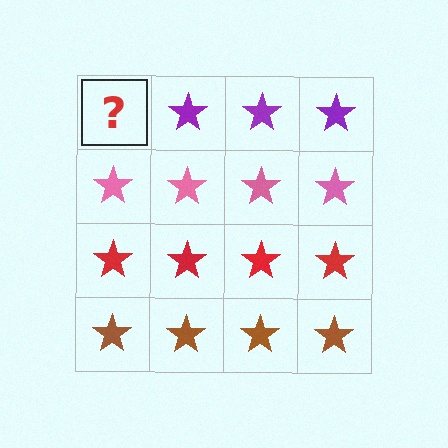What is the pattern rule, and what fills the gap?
The rule is that each row has a consistent color. The gap should be filled with a purple star.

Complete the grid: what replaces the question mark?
The question mark should be replaced with a purple star.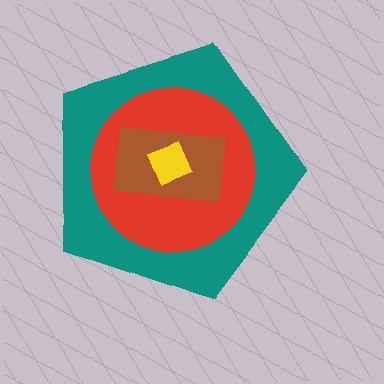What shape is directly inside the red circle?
The brown rectangle.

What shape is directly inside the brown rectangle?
The yellow square.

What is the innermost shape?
The yellow square.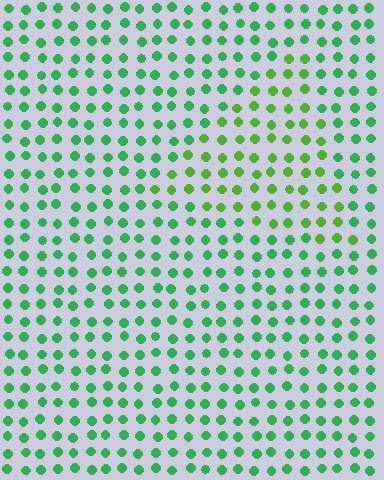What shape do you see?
I see a triangle.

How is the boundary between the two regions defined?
The boundary is defined purely by a slight shift in hue (about 32 degrees). Spacing, size, and orientation are identical on both sides.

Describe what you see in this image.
The image is filled with small green elements in a uniform arrangement. A triangle-shaped region is visible where the elements are tinted to a slightly different hue, forming a subtle color boundary.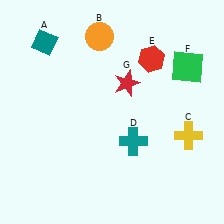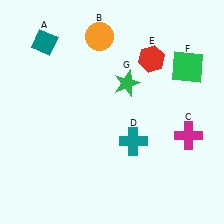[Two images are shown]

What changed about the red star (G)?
In Image 1, G is red. In Image 2, it changed to green.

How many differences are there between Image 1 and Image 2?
There are 2 differences between the two images.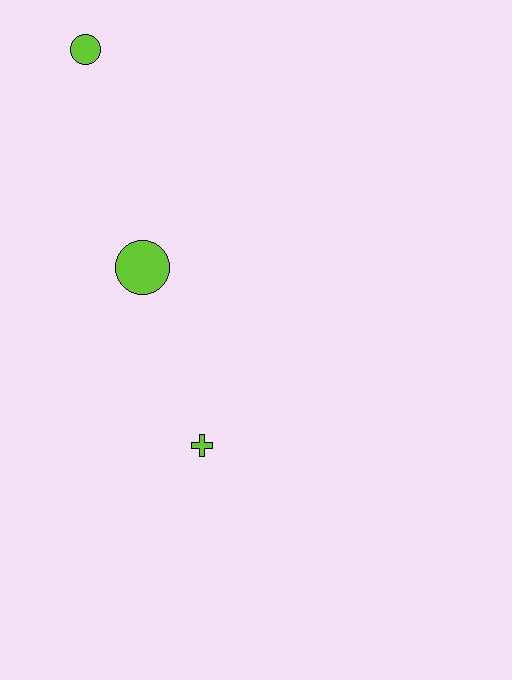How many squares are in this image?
There are no squares.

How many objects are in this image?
There are 3 objects.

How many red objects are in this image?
There are no red objects.